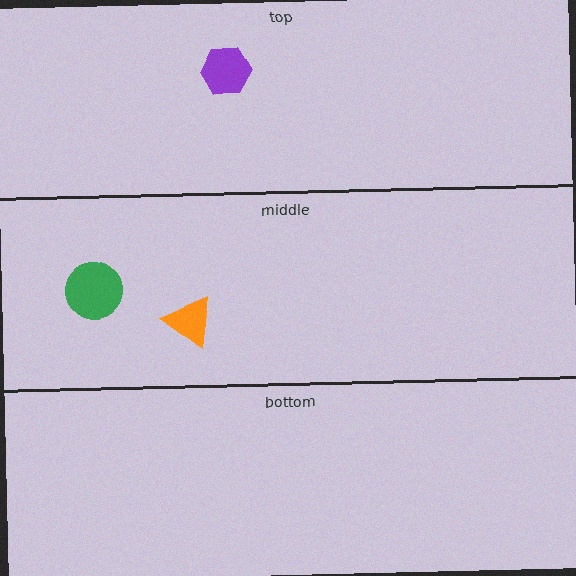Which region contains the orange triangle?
The middle region.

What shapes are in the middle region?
The orange triangle, the green circle.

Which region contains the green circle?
The middle region.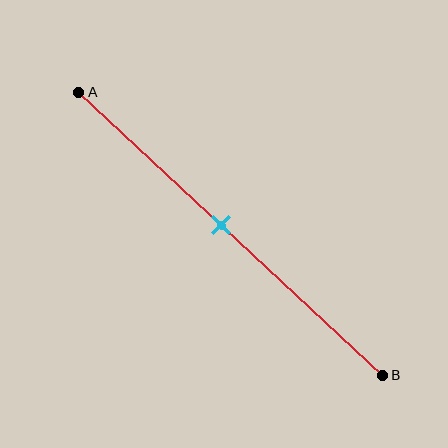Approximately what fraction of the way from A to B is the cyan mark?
The cyan mark is approximately 45% of the way from A to B.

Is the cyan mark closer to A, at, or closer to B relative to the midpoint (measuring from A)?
The cyan mark is closer to point A than the midpoint of segment AB.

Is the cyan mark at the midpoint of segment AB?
No, the mark is at about 45% from A, not at the 50% midpoint.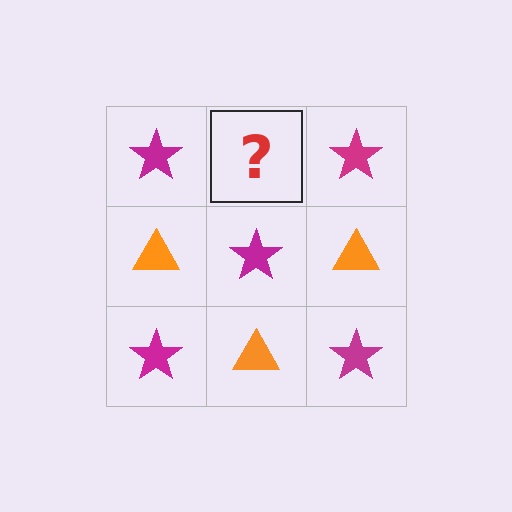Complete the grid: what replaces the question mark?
The question mark should be replaced with an orange triangle.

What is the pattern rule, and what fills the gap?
The rule is that it alternates magenta star and orange triangle in a checkerboard pattern. The gap should be filled with an orange triangle.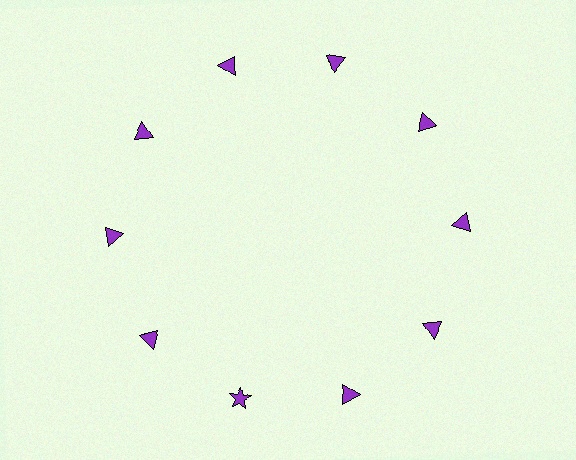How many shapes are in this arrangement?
There are 10 shapes arranged in a ring pattern.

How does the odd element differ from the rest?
It has a different shape: star instead of triangle.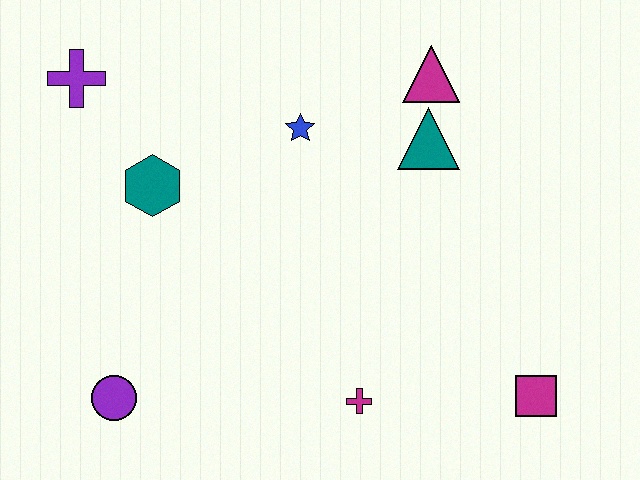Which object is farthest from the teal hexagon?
The magenta square is farthest from the teal hexagon.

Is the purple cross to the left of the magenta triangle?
Yes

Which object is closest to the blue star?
The teal triangle is closest to the blue star.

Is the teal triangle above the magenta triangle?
No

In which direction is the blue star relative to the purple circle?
The blue star is above the purple circle.